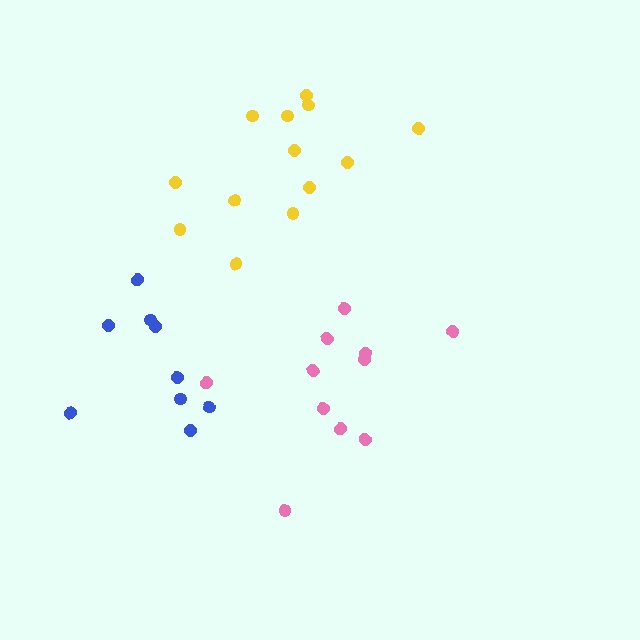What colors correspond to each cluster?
The clusters are colored: pink, yellow, blue.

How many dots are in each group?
Group 1: 11 dots, Group 2: 13 dots, Group 3: 9 dots (33 total).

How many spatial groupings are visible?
There are 3 spatial groupings.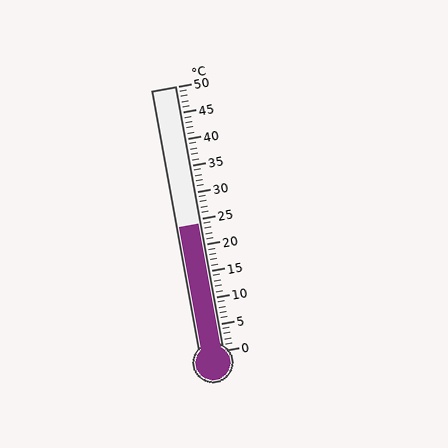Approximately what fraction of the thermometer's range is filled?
The thermometer is filled to approximately 50% of its range.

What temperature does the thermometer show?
The thermometer shows approximately 24°C.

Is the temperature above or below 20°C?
The temperature is above 20°C.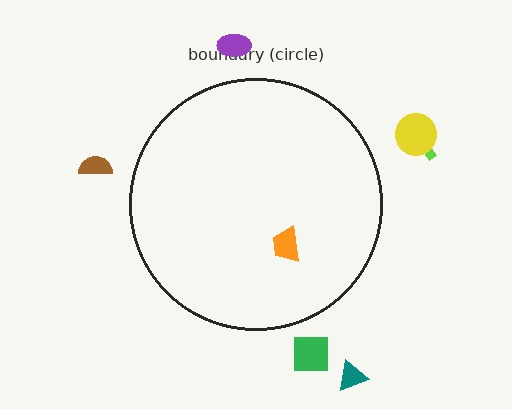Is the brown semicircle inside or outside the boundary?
Outside.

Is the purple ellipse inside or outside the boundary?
Outside.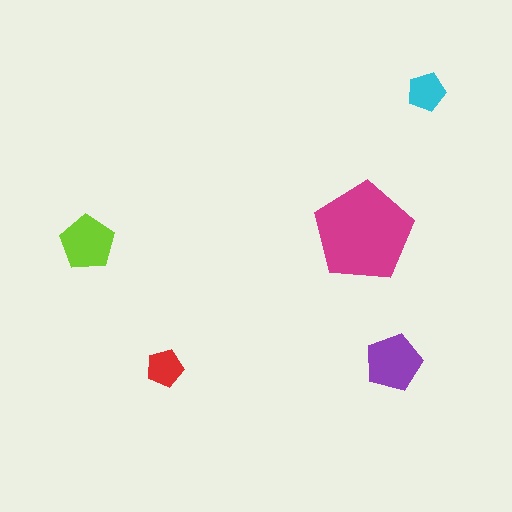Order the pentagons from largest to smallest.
the magenta one, the purple one, the lime one, the cyan one, the red one.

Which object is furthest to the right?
The cyan pentagon is rightmost.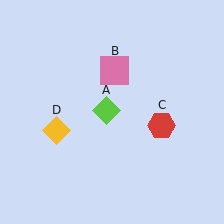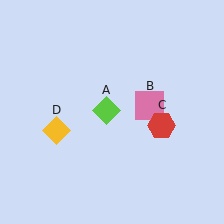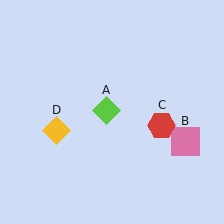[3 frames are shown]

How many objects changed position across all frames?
1 object changed position: pink square (object B).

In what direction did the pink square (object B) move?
The pink square (object B) moved down and to the right.